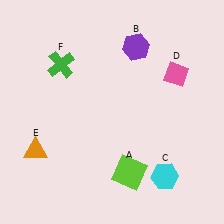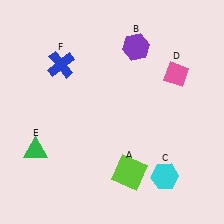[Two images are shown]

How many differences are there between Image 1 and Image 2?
There are 2 differences between the two images.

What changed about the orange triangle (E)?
In Image 1, E is orange. In Image 2, it changed to green.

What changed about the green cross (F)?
In Image 1, F is green. In Image 2, it changed to blue.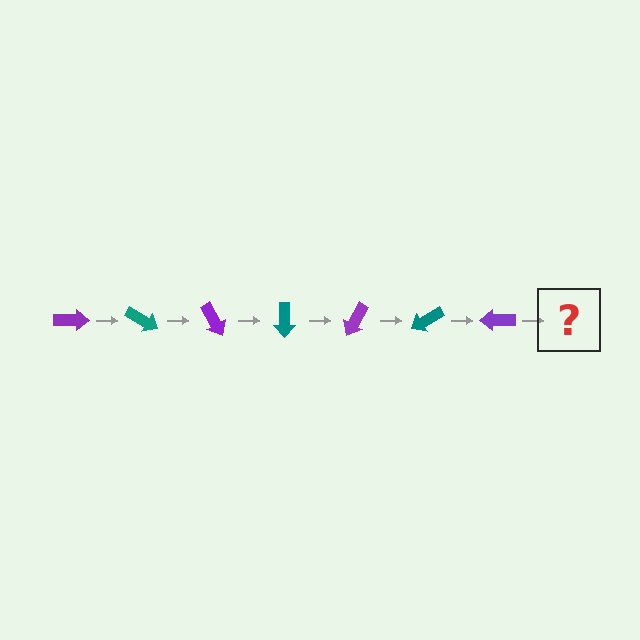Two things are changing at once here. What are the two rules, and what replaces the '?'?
The two rules are that it rotates 30 degrees each step and the color cycles through purple and teal. The '?' should be a teal arrow, rotated 210 degrees from the start.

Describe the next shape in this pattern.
It should be a teal arrow, rotated 210 degrees from the start.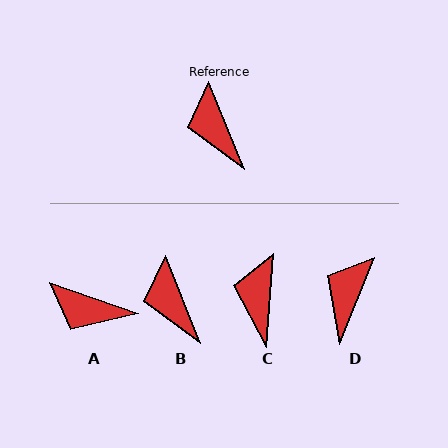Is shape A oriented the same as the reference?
No, it is off by about 49 degrees.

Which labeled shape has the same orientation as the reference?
B.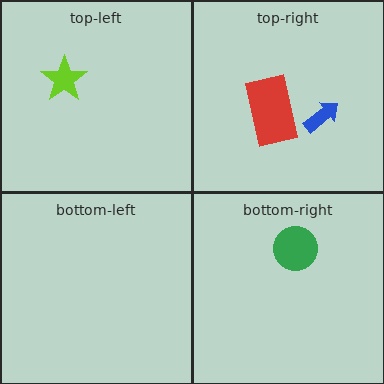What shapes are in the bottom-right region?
The green circle.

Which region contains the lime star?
The top-left region.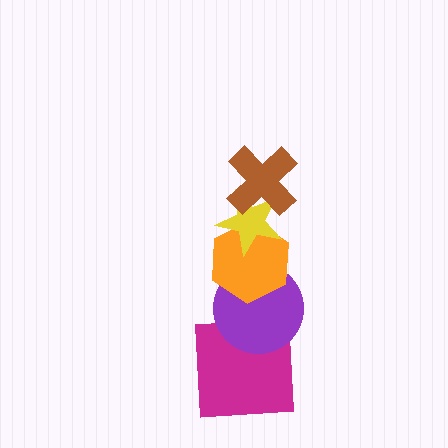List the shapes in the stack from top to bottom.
From top to bottom: the brown cross, the yellow star, the orange hexagon, the purple circle, the magenta square.